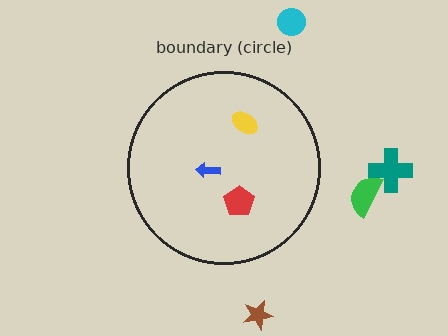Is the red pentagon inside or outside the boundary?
Inside.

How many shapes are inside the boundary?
3 inside, 4 outside.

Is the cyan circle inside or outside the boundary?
Outside.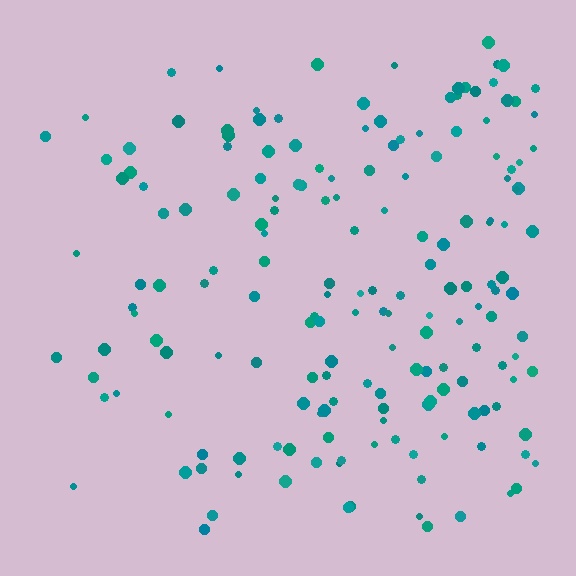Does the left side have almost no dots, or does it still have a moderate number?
Still a moderate number, just noticeably fewer than the right.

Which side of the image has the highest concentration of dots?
The right.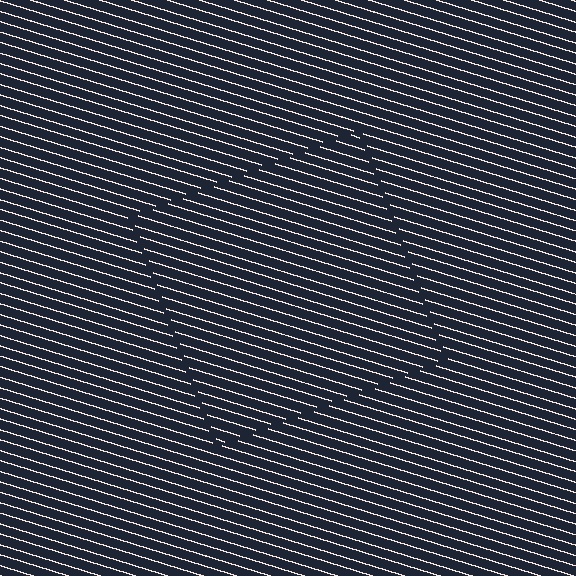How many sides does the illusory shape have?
4 sides — the line-ends trace a square.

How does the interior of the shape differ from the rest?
The interior of the shape contains the same grating, shifted by half a period — the contour is defined by the phase discontinuity where line-ends from the inner and outer gratings abut.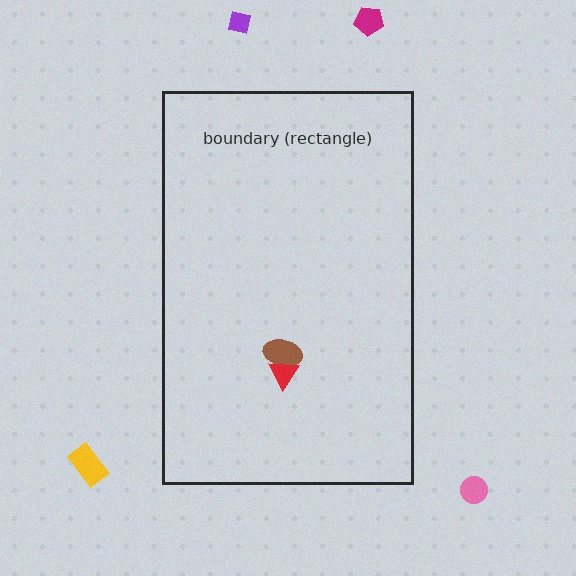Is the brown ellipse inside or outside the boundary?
Inside.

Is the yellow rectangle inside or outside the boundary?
Outside.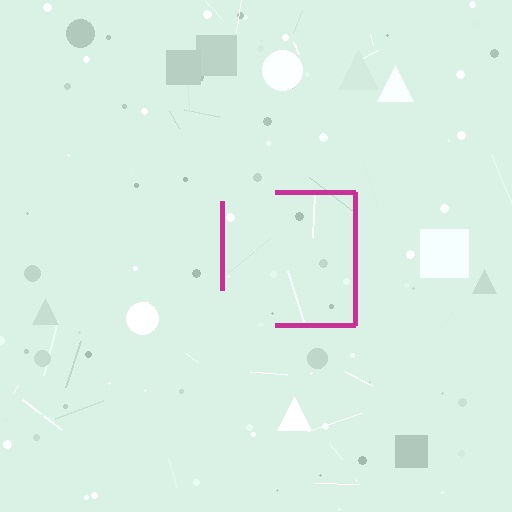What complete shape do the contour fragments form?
The contour fragments form a square.